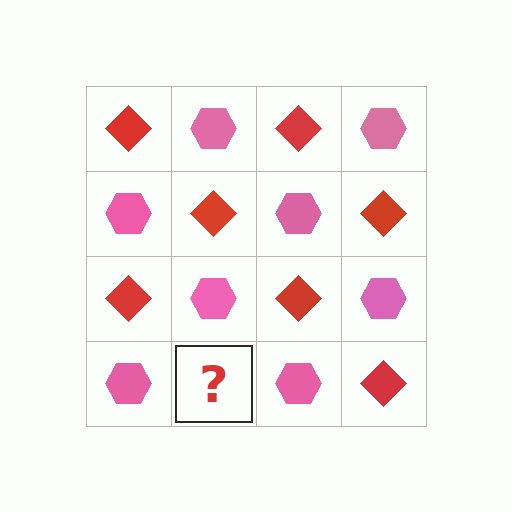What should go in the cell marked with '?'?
The missing cell should contain a red diamond.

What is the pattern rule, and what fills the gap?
The rule is that it alternates red diamond and pink hexagon in a checkerboard pattern. The gap should be filled with a red diamond.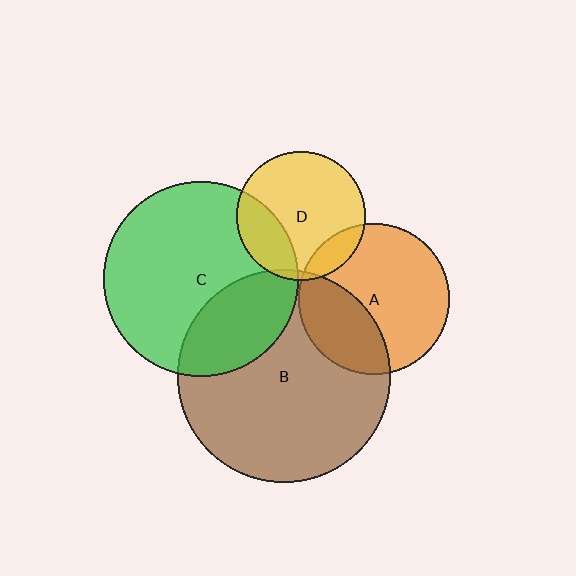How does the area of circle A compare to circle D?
Approximately 1.4 times.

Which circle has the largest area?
Circle B (brown).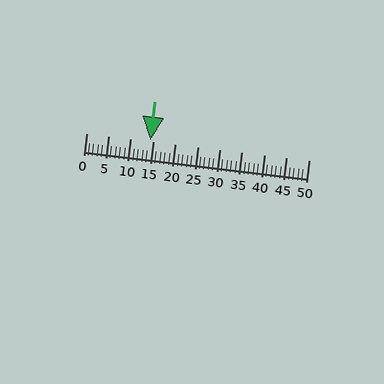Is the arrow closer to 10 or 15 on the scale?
The arrow is closer to 15.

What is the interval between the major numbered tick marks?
The major tick marks are spaced 5 units apart.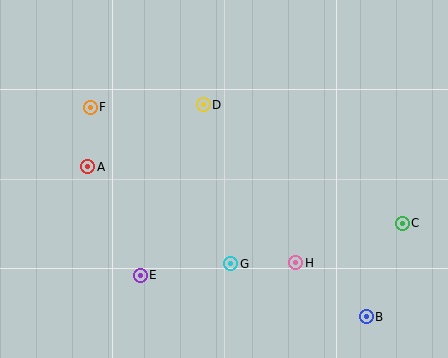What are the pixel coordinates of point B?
Point B is at (366, 317).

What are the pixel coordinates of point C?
Point C is at (402, 223).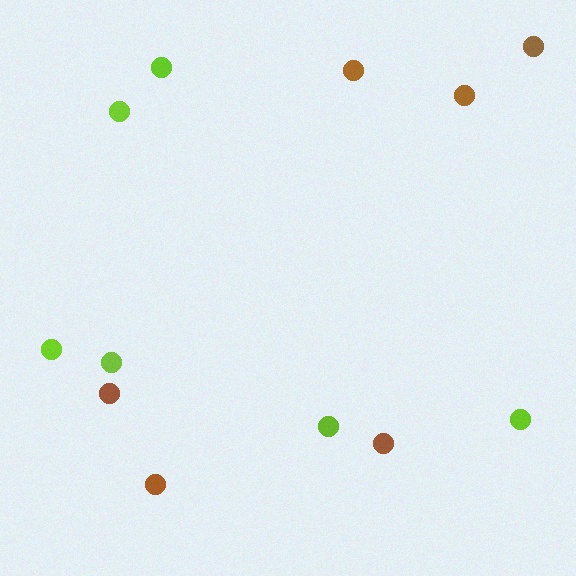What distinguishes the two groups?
There are 2 groups: one group of brown circles (6) and one group of lime circles (6).